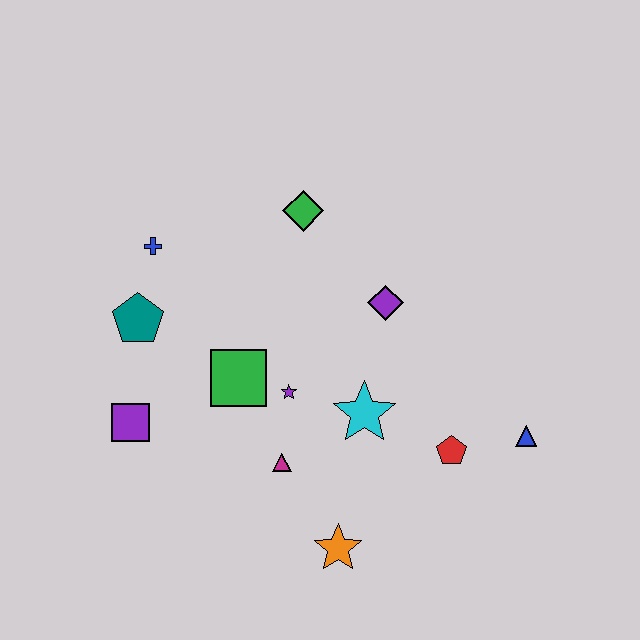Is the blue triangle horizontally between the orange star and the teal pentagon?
No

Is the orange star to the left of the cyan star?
Yes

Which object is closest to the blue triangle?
The red pentagon is closest to the blue triangle.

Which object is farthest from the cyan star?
The blue cross is farthest from the cyan star.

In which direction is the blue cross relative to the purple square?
The blue cross is above the purple square.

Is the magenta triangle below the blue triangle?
Yes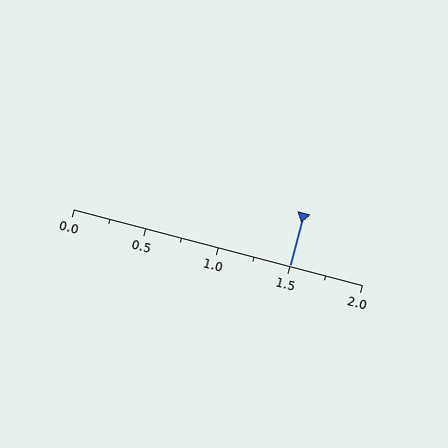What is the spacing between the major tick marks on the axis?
The major ticks are spaced 0.5 apart.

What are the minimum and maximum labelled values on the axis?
The axis runs from 0.0 to 2.0.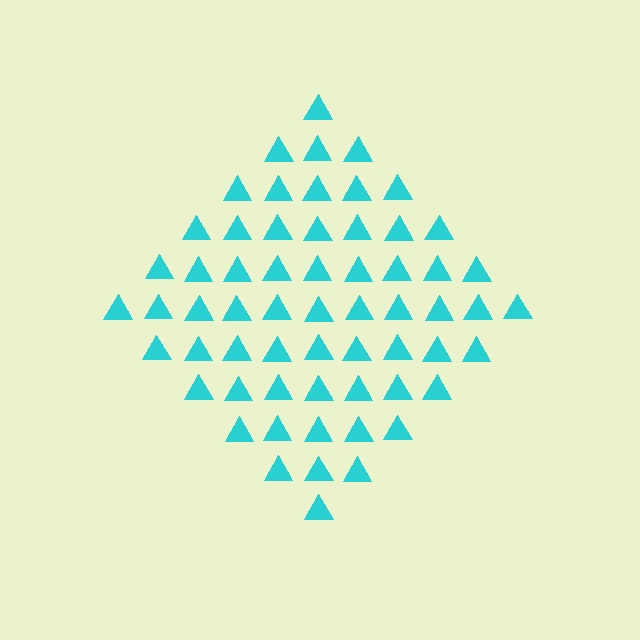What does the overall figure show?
The overall figure shows a diamond.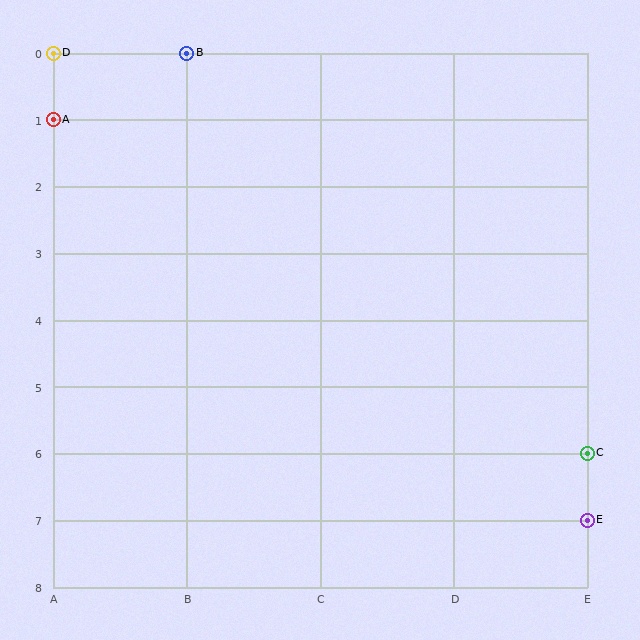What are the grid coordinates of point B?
Point B is at grid coordinates (B, 0).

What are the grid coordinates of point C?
Point C is at grid coordinates (E, 6).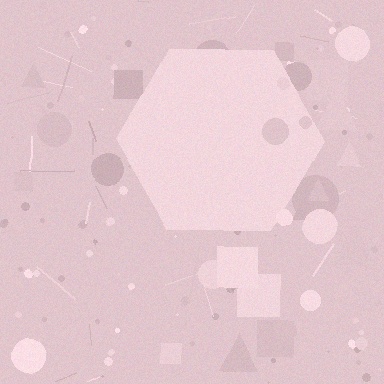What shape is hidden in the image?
A hexagon is hidden in the image.